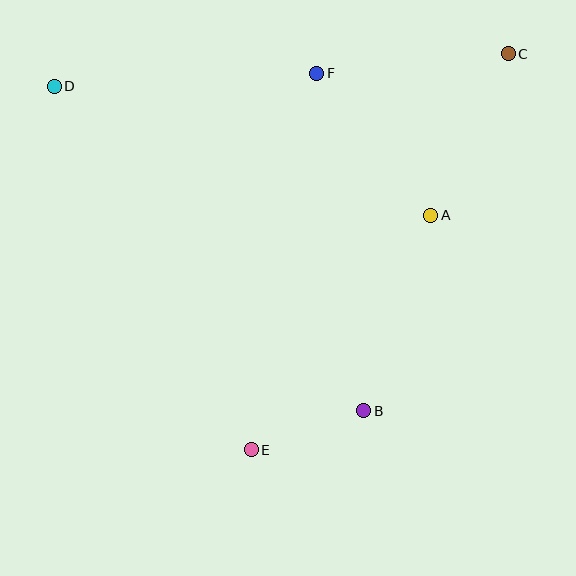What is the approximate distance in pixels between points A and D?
The distance between A and D is approximately 398 pixels.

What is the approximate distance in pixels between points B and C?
The distance between B and C is approximately 385 pixels.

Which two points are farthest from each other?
Points C and E are farthest from each other.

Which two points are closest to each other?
Points B and E are closest to each other.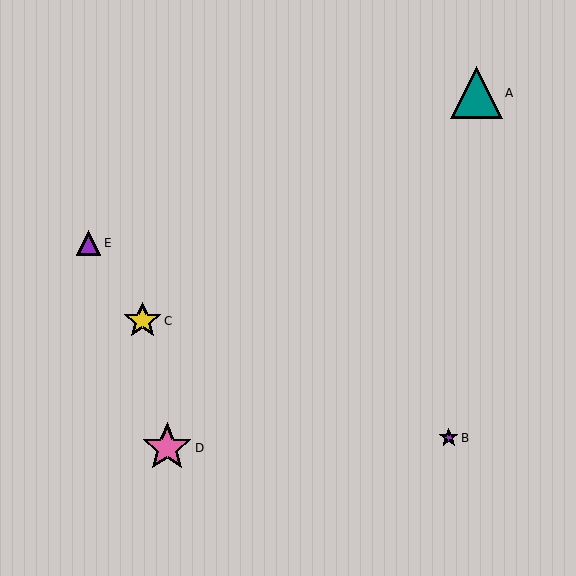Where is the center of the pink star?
The center of the pink star is at (167, 448).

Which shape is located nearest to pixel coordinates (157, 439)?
The pink star (labeled D) at (167, 448) is nearest to that location.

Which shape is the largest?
The teal triangle (labeled A) is the largest.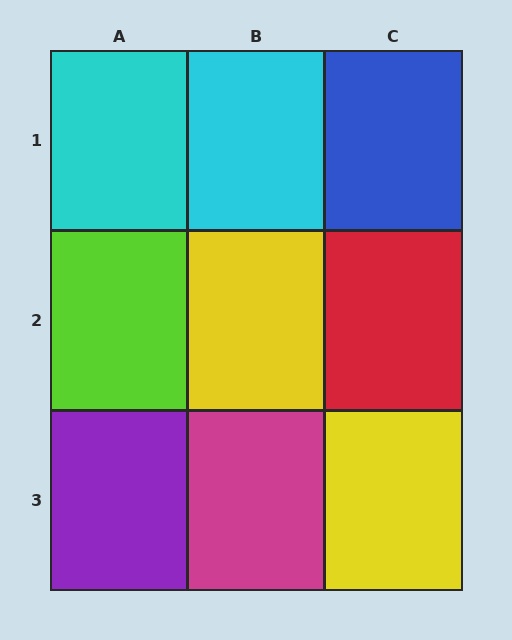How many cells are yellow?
2 cells are yellow.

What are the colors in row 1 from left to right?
Cyan, cyan, blue.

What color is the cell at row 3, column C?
Yellow.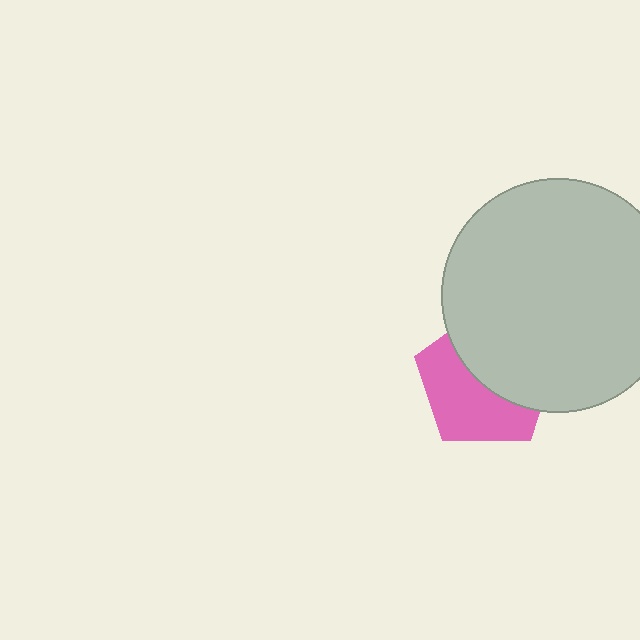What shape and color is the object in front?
The object in front is a light gray circle.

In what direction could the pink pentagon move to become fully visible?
The pink pentagon could move toward the lower-left. That would shift it out from behind the light gray circle entirely.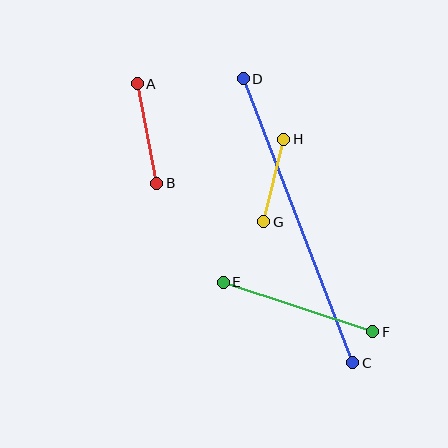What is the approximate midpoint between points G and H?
The midpoint is at approximately (274, 181) pixels.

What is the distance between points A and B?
The distance is approximately 101 pixels.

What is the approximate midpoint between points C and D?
The midpoint is at approximately (298, 221) pixels.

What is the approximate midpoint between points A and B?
The midpoint is at approximately (147, 134) pixels.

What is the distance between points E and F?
The distance is approximately 158 pixels.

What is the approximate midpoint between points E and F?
The midpoint is at approximately (298, 307) pixels.